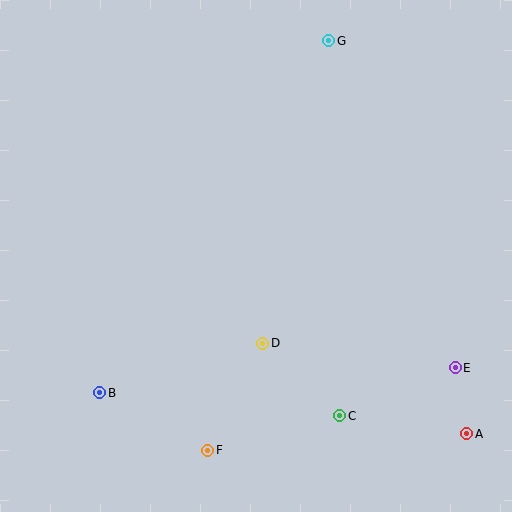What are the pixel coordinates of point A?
Point A is at (467, 434).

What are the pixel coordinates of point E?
Point E is at (455, 368).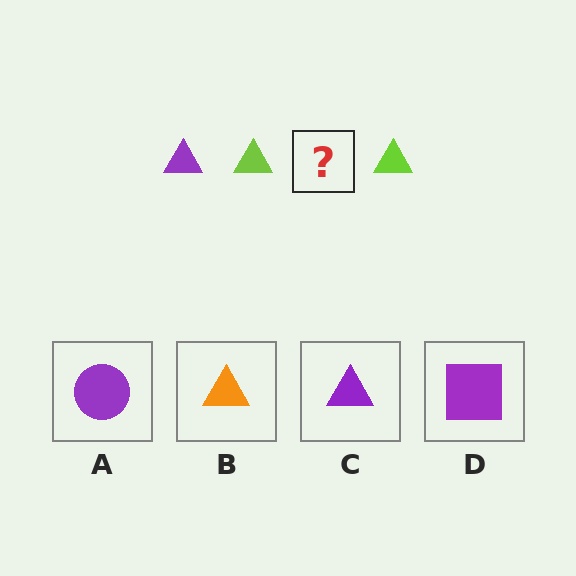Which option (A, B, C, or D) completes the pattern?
C.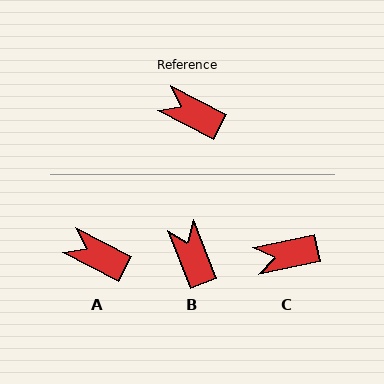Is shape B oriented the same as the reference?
No, it is off by about 41 degrees.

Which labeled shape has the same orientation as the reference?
A.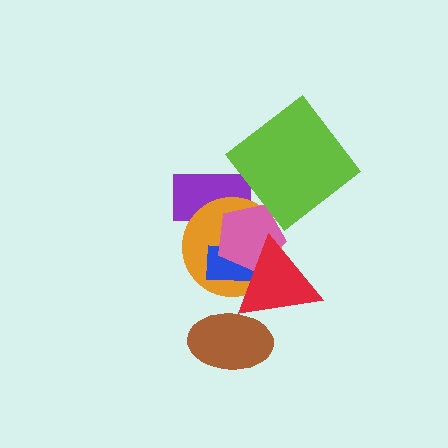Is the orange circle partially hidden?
Yes, it is partially covered by another shape.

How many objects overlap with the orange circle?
4 objects overlap with the orange circle.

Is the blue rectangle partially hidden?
Yes, it is partially covered by another shape.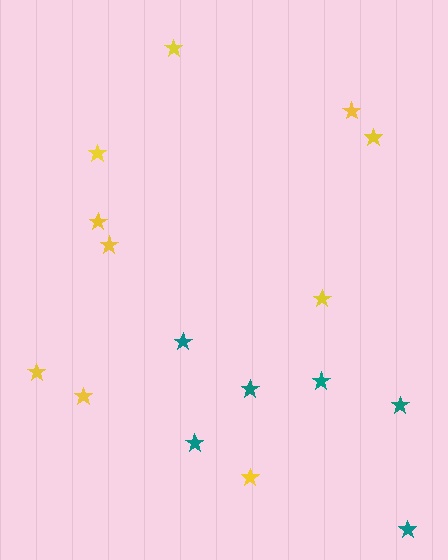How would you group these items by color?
There are 2 groups: one group of yellow stars (10) and one group of teal stars (6).